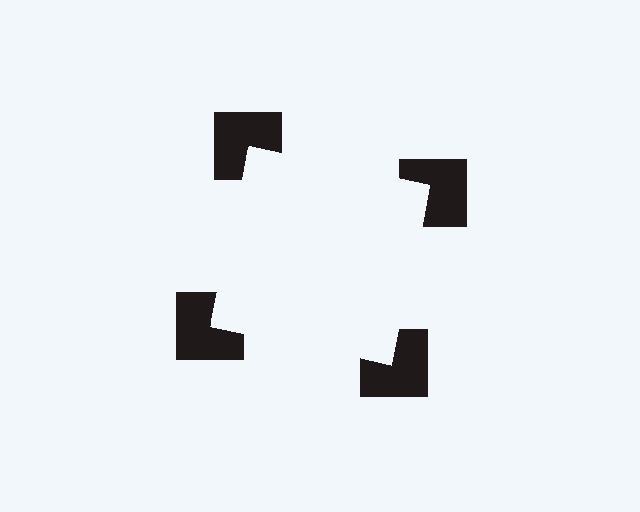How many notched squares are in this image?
There are 4 — one at each vertex of the illusory square.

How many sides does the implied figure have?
4 sides.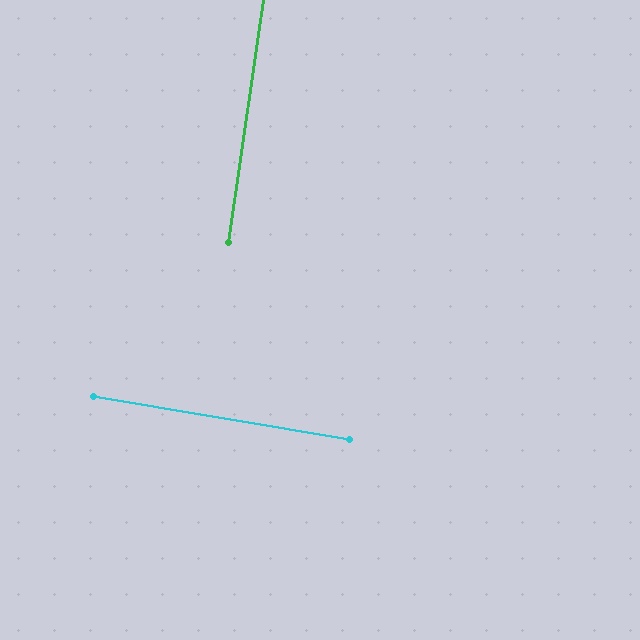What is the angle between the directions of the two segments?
Approximately 89 degrees.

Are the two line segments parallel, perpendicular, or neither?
Perpendicular — they meet at approximately 89°.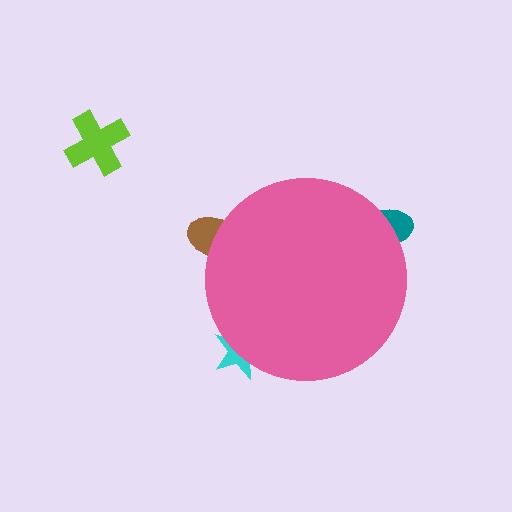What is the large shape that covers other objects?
A pink circle.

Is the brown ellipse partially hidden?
Yes, the brown ellipse is partially hidden behind the pink circle.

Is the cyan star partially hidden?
Yes, the cyan star is partially hidden behind the pink circle.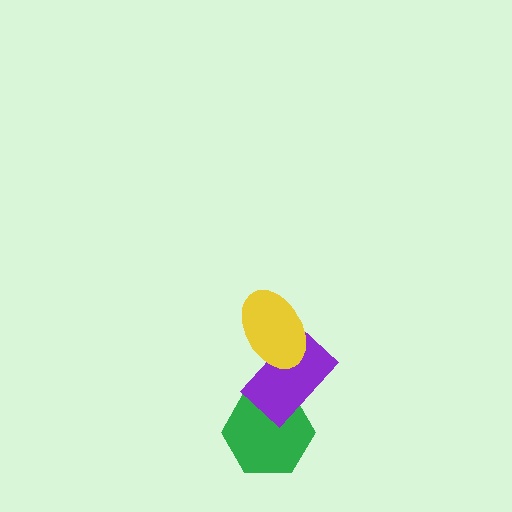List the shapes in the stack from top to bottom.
From top to bottom: the yellow ellipse, the purple rectangle, the green hexagon.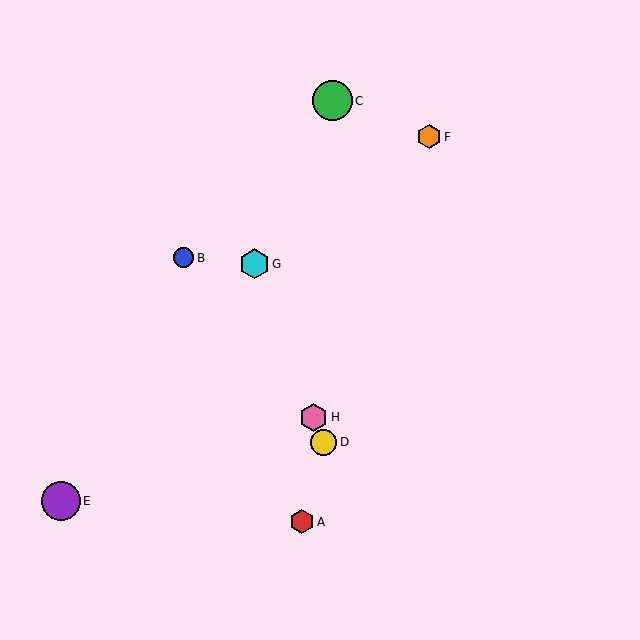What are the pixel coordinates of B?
Object B is at (184, 258).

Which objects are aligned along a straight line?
Objects D, G, H are aligned along a straight line.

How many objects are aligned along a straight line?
3 objects (D, G, H) are aligned along a straight line.